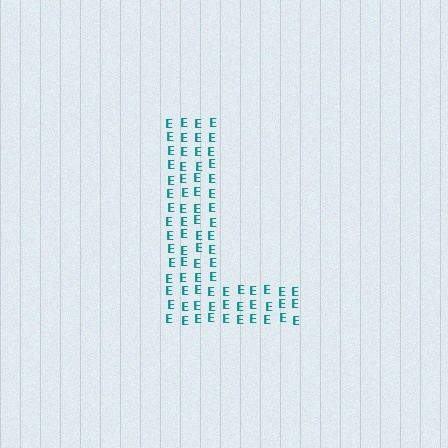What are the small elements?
The small elements are letter E's.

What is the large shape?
The large shape is the letter L.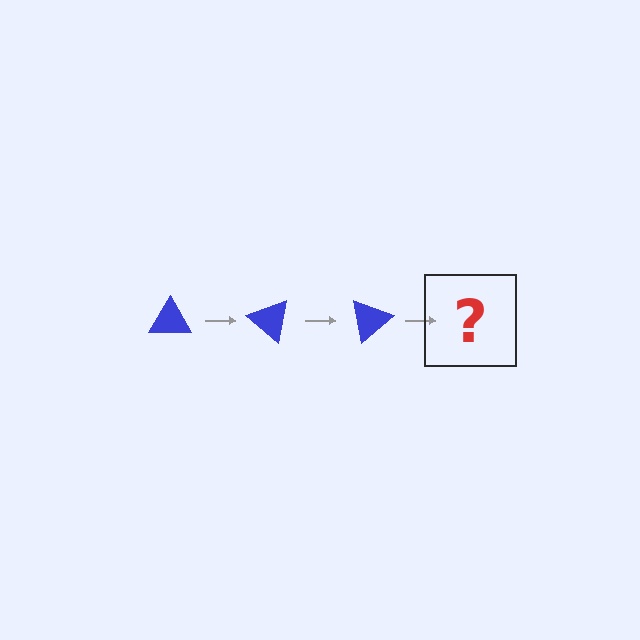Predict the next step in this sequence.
The next step is a blue triangle rotated 120 degrees.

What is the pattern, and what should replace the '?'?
The pattern is that the triangle rotates 40 degrees each step. The '?' should be a blue triangle rotated 120 degrees.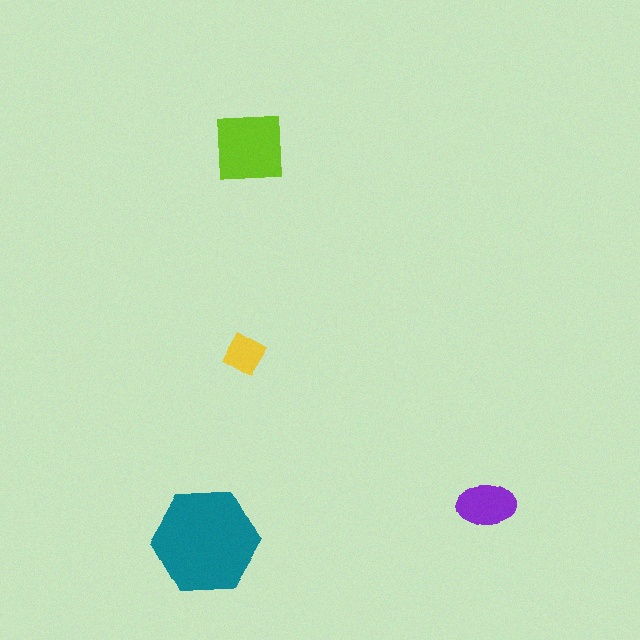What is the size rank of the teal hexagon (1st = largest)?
1st.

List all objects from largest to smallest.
The teal hexagon, the lime square, the purple ellipse, the yellow square.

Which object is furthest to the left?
The teal hexagon is leftmost.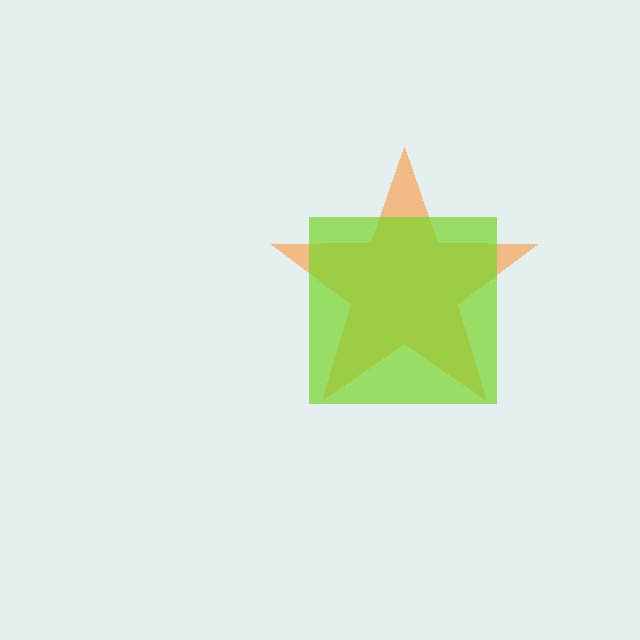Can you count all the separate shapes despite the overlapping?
Yes, there are 2 separate shapes.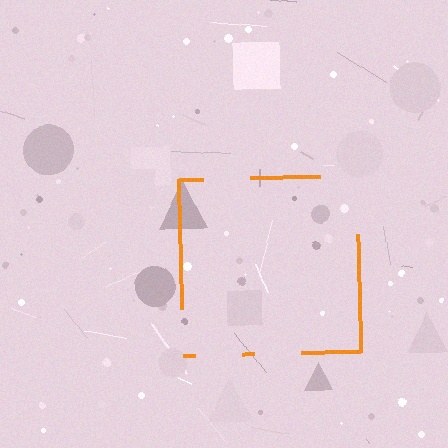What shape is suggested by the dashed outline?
The dashed outline suggests a square.